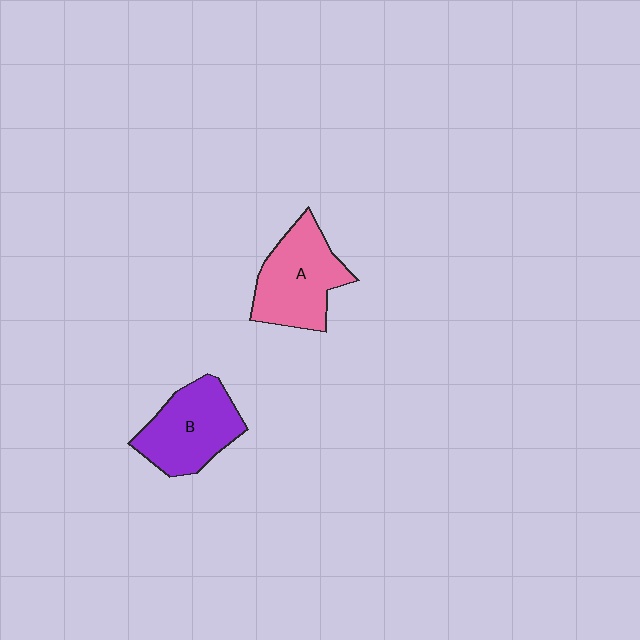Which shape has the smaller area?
Shape B (purple).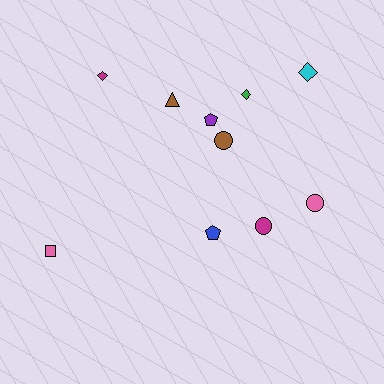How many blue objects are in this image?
There is 1 blue object.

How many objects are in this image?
There are 10 objects.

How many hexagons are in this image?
There are no hexagons.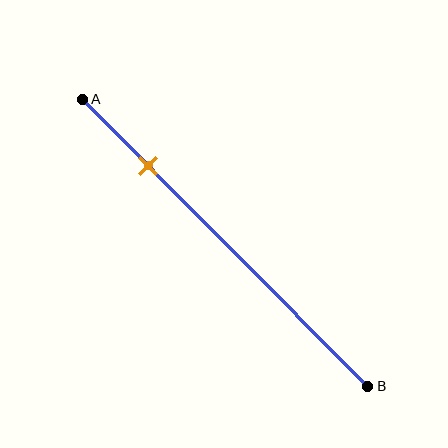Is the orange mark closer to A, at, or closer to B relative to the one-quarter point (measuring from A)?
The orange mark is approximately at the one-quarter point of segment AB.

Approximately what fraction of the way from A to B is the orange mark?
The orange mark is approximately 25% of the way from A to B.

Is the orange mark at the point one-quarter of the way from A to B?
Yes, the mark is approximately at the one-quarter point.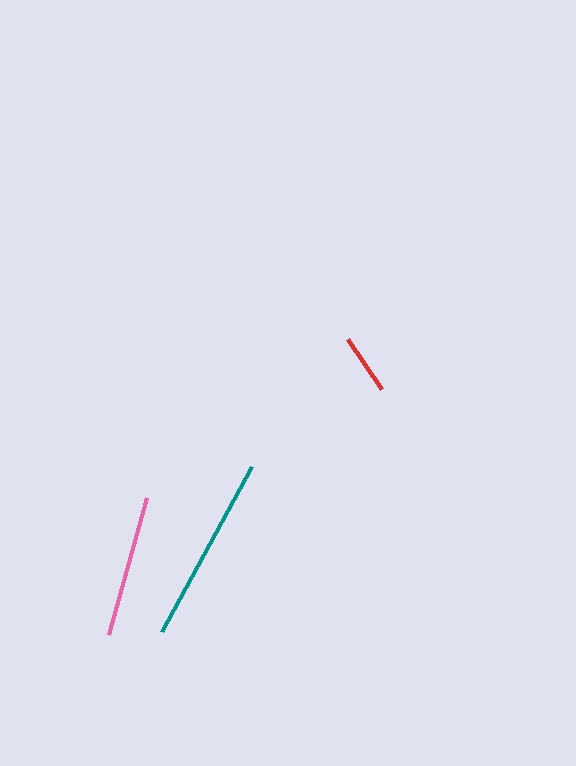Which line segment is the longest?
The teal line is the longest at approximately 187 pixels.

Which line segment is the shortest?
The red line is the shortest at approximately 60 pixels.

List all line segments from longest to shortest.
From longest to shortest: teal, pink, red.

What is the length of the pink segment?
The pink segment is approximately 143 pixels long.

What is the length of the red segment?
The red segment is approximately 60 pixels long.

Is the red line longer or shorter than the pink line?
The pink line is longer than the red line.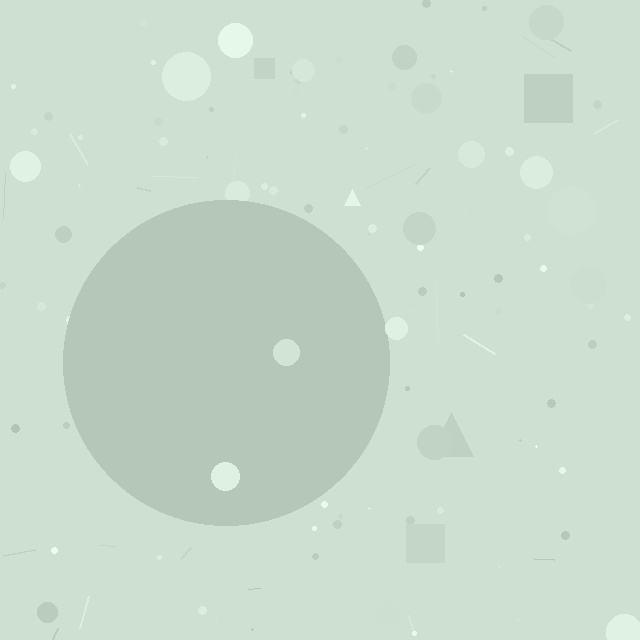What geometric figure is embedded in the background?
A circle is embedded in the background.